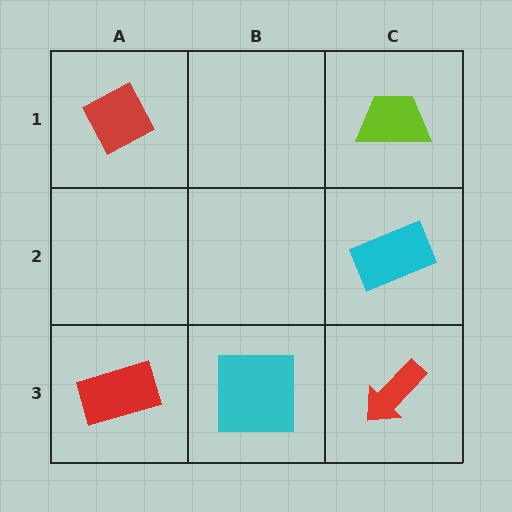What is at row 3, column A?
A red rectangle.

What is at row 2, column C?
A cyan rectangle.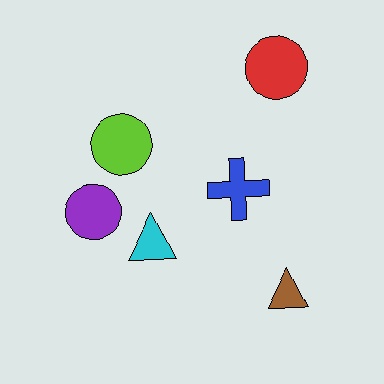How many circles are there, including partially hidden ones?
There are 3 circles.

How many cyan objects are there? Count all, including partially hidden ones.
There is 1 cyan object.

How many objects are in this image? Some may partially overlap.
There are 6 objects.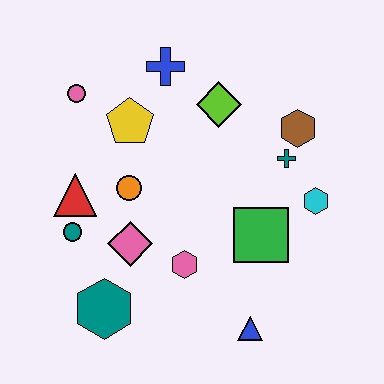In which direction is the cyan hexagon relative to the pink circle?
The cyan hexagon is to the right of the pink circle.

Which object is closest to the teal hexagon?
The pink diamond is closest to the teal hexagon.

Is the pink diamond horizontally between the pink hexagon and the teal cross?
No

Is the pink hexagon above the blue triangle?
Yes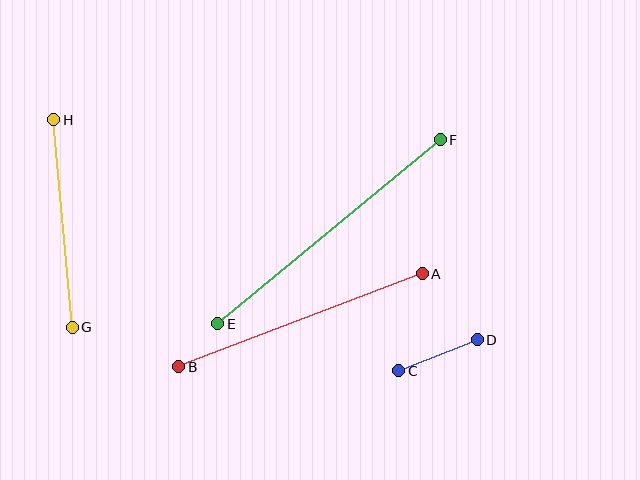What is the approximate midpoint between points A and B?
The midpoint is at approximately (300, 320) pixels.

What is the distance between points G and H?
The distance is approximately 208 pixels.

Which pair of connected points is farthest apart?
Points E and F are farthest apart.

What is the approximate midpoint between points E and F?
The midpoint is at approximately (329, 232) pixels.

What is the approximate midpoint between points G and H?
The midpoint is at approximately (63, 224) pixels.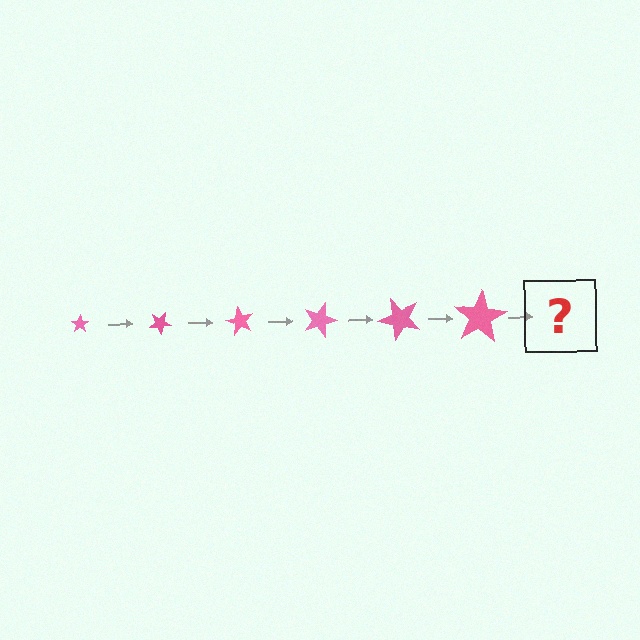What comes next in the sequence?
The next element should be a star, larger than the previous one and rotated 180 degrees from the start.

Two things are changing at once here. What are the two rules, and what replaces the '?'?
The two rules are that the star grows larger each step and it rotates 30 degrees each step. The '?' should be a star, larger than the previous one and rotated 180 degrees from the start.